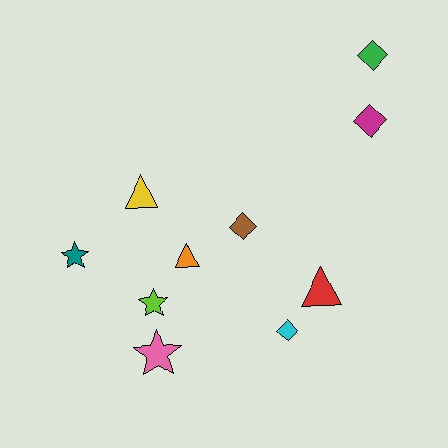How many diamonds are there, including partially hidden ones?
There are 4 diamonds.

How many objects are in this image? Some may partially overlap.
There are 10 objects.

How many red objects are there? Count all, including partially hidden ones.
There is 1 red object.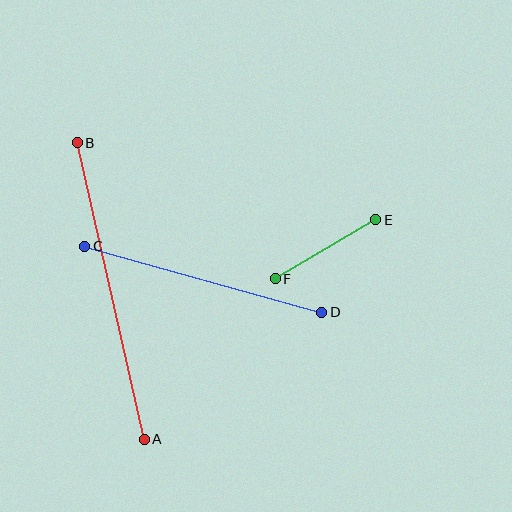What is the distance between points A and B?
The distance is approximately 304 pixels.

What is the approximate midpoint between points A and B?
The midpoint is at approximately (111, 291) pixels.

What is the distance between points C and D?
The distance is approximately 246 pixels.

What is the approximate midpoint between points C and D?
The midpoint is at approximately (203, 279) pixels.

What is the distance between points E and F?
The distance is approximately 117 pixels.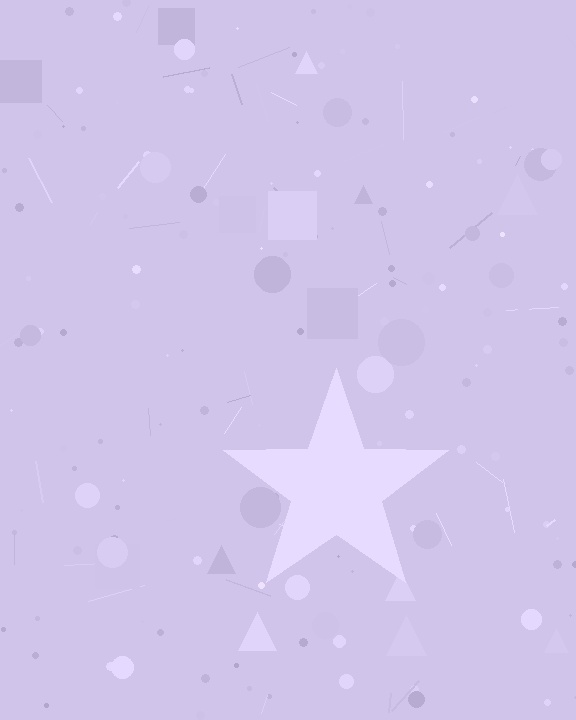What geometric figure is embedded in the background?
A star is embedded in the background.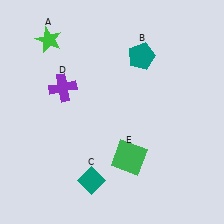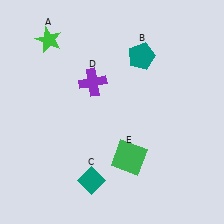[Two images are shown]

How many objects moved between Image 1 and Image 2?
1 object moved between the two images.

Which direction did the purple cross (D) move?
The purple cross (D) moved right.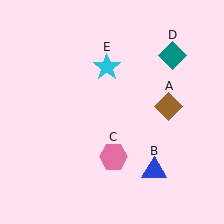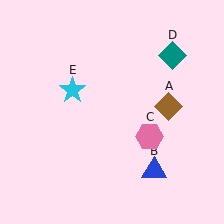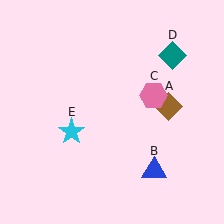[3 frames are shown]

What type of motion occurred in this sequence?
The pink hexagon (object C), cyan star (object E) rotated counterclockwise around the center of the scene.